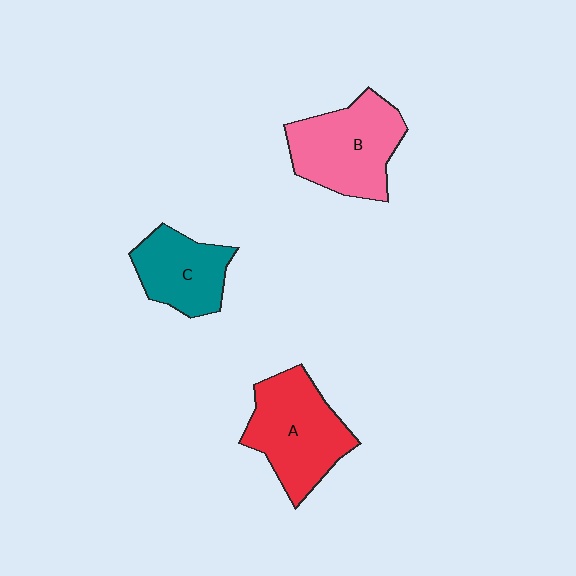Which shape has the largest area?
Shape A (red).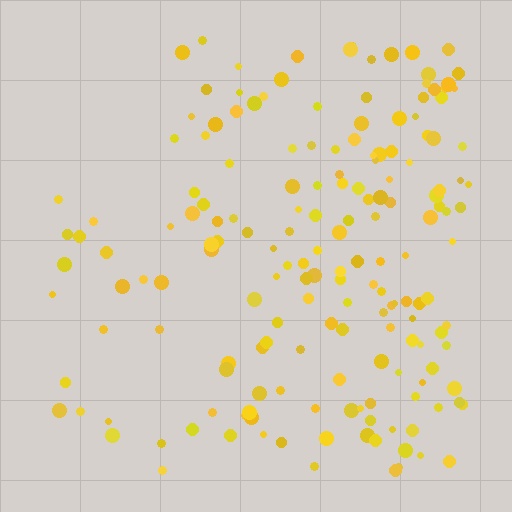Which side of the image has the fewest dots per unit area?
The left.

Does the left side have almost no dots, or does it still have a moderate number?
Still a moderate number, just noticeably fewer than the right.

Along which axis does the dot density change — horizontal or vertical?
Horizontal.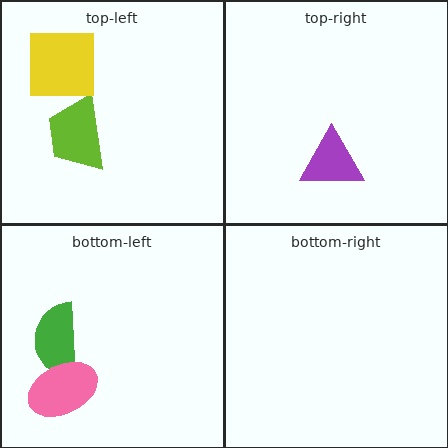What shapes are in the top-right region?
The purple triangle.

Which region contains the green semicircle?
The bottom-left region.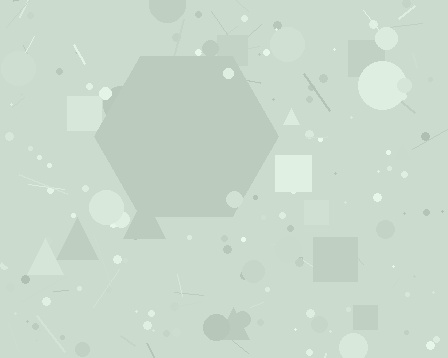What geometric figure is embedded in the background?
A hexagon is embedded in the background.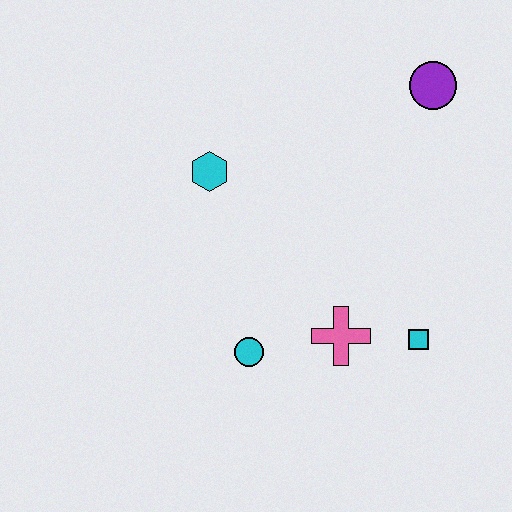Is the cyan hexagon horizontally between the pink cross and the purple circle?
No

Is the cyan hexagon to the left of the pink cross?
Yes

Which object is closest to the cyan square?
The pink cross is closest to the cyan square.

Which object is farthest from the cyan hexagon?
The cyan square is farthest from the cyan hexagon.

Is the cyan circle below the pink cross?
Yes